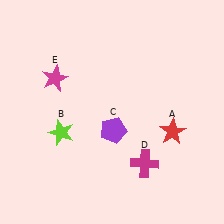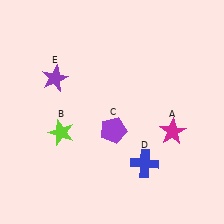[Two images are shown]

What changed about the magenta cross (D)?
In Image 1, D is magenta. In Image 2, it changed to blue.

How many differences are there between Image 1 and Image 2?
There are 3 differences between the two images.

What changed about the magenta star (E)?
In Image 1, E is magenta. In Image 2, it changed to purple.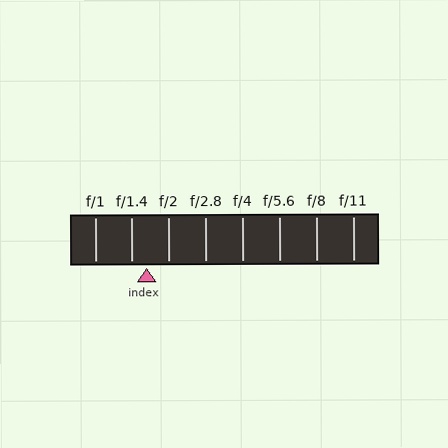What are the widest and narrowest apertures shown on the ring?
The widest aperture shown is f/1 and the narrowest is f/11.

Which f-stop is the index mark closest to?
The index mark is closest to f/1.4.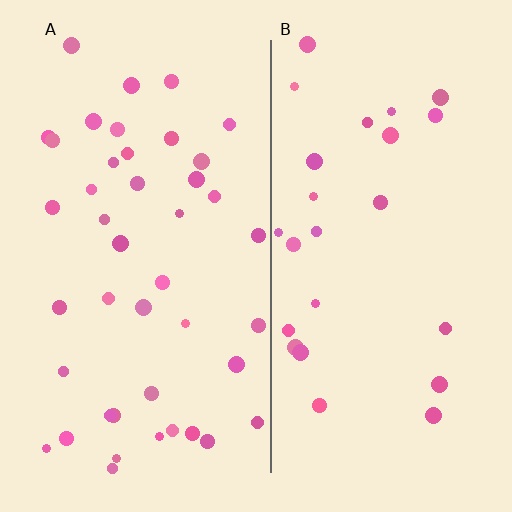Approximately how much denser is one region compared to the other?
Approximately 1.7× — region A over region B.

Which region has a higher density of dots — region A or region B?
A (the left).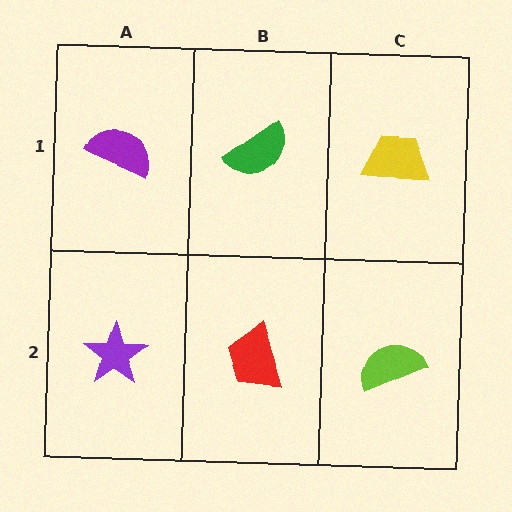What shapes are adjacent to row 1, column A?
A purple star (row 2, column A), a green semicircle (row 1, column B).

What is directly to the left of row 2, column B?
A purple star.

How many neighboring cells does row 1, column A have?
2.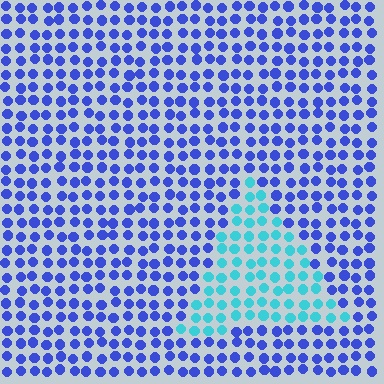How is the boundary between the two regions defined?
The boundary is defined purely by a slight shift in hue (about 50 degrees). Spacing, size, and orientation are identical on both sides.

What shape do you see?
I see a triangle.